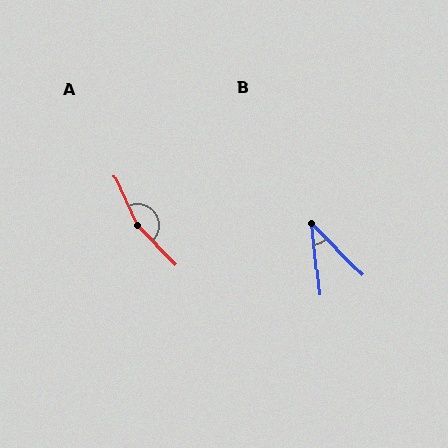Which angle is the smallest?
B, at approximately 39 degrees.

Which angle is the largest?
A, at approximately 160 degrees.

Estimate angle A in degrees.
Approximately 160 degrees.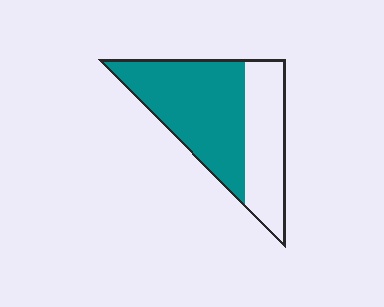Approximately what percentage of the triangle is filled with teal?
Approximately 60%.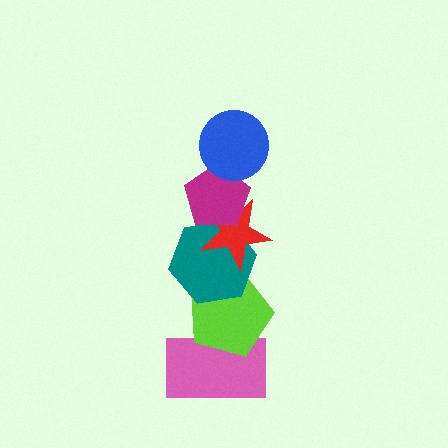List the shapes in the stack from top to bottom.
From top to bottom: the blue circle, the magenta pentagon, the red star, the teal hexagon, the lime pentagon, the pink rectangle.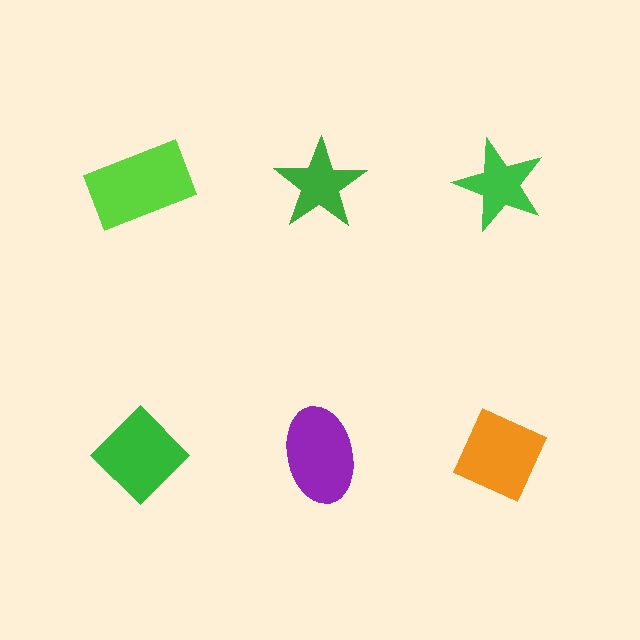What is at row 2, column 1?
A green diamond.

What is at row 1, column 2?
A green star.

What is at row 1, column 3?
A green star.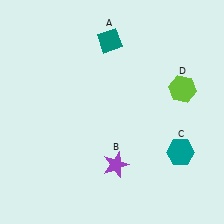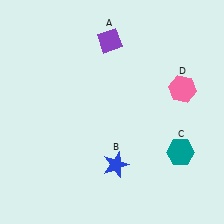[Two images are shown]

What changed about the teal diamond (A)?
In Image 1, A is teal. In Image 2, it changed to purple.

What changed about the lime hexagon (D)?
In Image 1, D is lime. In Image 2, it changed to pink.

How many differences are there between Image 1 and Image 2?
There are 3 differences between the two images.